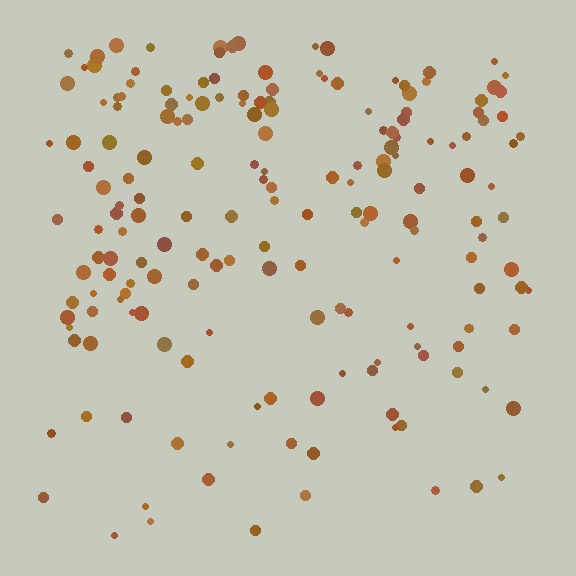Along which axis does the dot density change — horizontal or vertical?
Vertical.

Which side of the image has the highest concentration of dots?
The top.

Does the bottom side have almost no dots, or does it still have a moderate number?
Still a moderate number, just noticeably fewer than the top.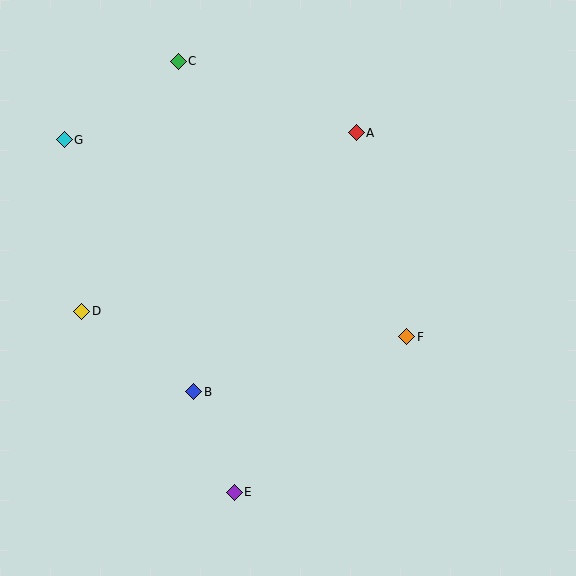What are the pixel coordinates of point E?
Point E is at (234, 492).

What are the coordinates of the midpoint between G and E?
The midpoint between G and E is at (149, 316).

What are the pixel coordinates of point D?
Point D is at (82, 311).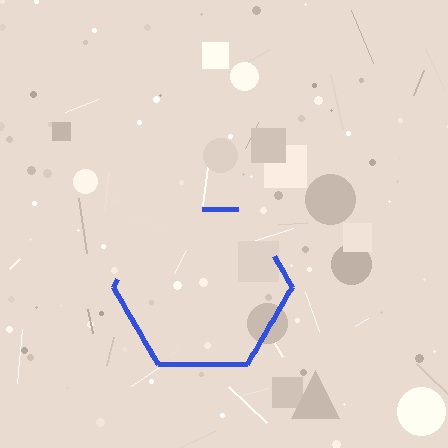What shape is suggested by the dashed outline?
The dashed outline suggests a hexagon.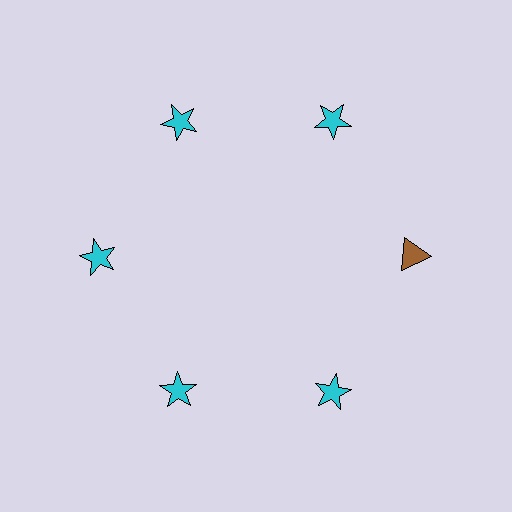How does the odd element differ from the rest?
It differs in both color (brown instead of cyan) and shape (triangle instead of star).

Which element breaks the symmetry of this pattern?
The brown triangle at roughly the 3 o'clock position breaks the symmetry. All other shapes are cyan stars.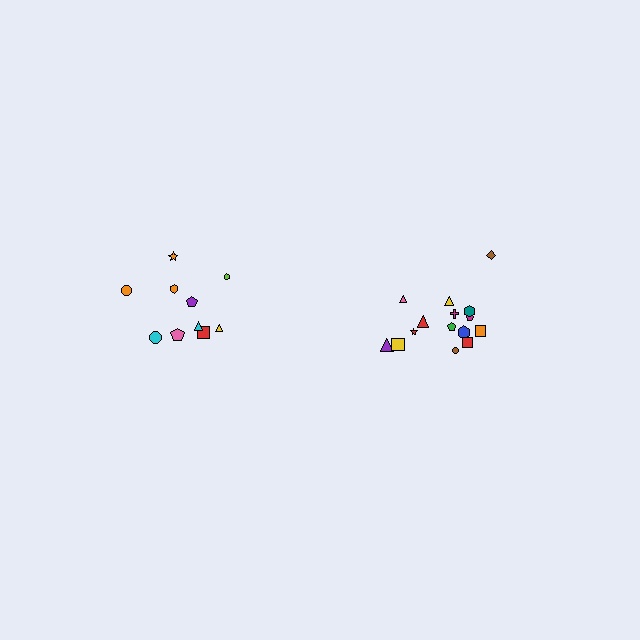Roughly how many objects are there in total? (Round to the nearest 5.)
Roughly 25 objects in total.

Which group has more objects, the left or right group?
The right group.